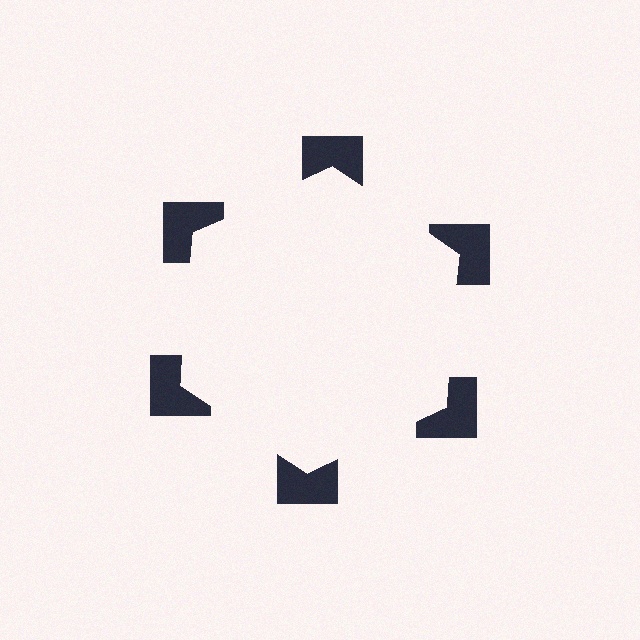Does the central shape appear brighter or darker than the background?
It typically appears slightly brighter than the background, even though no actual brightness change is drawn.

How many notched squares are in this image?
There are 6 — one at each vertex of the illusory hexagon.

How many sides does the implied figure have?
6 sides.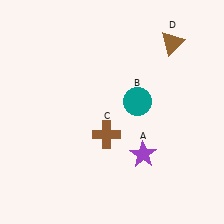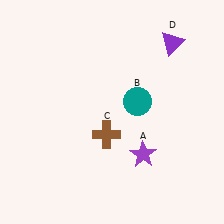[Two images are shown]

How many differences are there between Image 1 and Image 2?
There is 1 difference between the two images.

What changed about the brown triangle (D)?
In Image 1, D is brown. In Image 2, it changed to purple.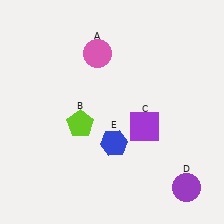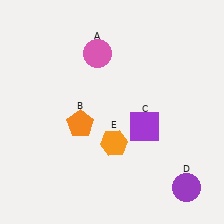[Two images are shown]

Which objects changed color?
B changed from lime to orange. E changed from blue to orange.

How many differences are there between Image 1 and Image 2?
There are 2 differences between the two images.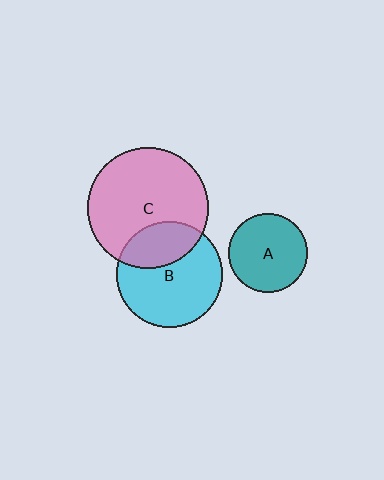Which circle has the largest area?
Circle C (pink).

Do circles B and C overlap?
Yes.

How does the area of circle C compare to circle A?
Approximately 2.3 times.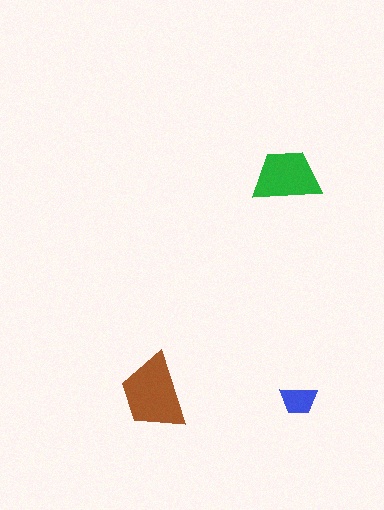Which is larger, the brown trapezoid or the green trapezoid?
The brown one.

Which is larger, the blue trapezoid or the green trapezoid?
The green one.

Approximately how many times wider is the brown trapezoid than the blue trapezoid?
About 2 times wider.